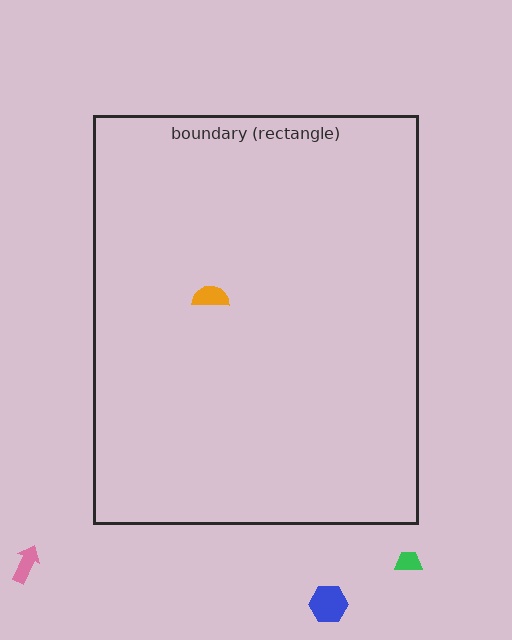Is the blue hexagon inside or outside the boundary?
Outside.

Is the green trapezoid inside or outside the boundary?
Outside.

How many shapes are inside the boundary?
1 inside, 3 outside.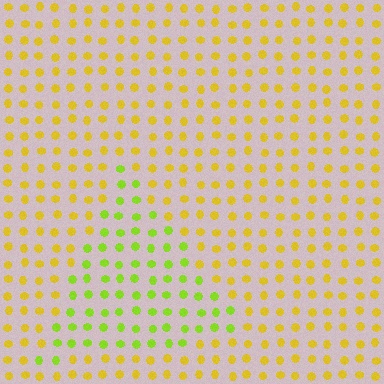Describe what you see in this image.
The image is filled with small yellow elements in a uniform arrangement. A triangle-shaped region is visible where the elements are tinted to a slightly different hue, forming a subtle color boundary.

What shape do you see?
I see a triangle.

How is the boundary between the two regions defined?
The boundary is defined purely by a slight shift in hue (about 38 degrees). Spacing, size, and orientation are identical on both sides.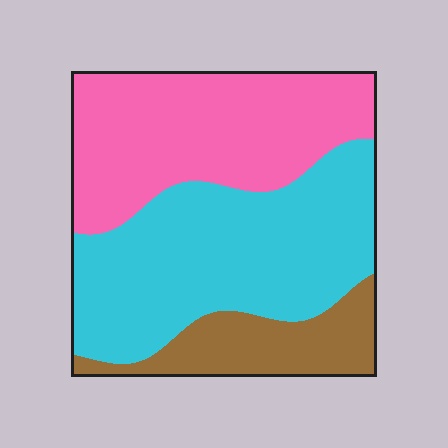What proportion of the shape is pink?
Pink covers roughly 40% of the shape.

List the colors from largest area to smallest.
From largest to smallest: cyan, pink, brown.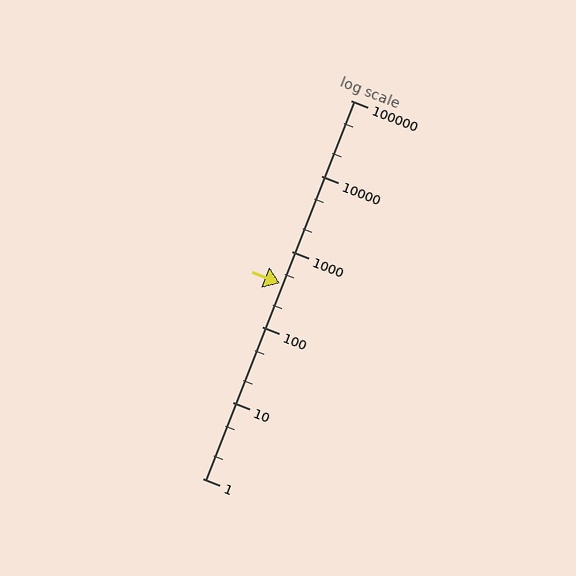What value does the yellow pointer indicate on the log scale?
The pointer indicates approximately 380.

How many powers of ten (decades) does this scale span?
The scale spans 5 decades, from 1 to 100000.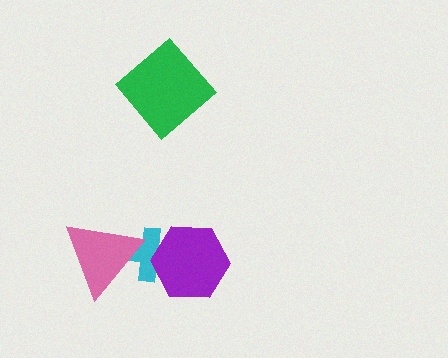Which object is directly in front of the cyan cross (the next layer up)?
The pink triangle is directly in front of the cyan cross.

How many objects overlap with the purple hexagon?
1 object overlaps with the purple hexagon.